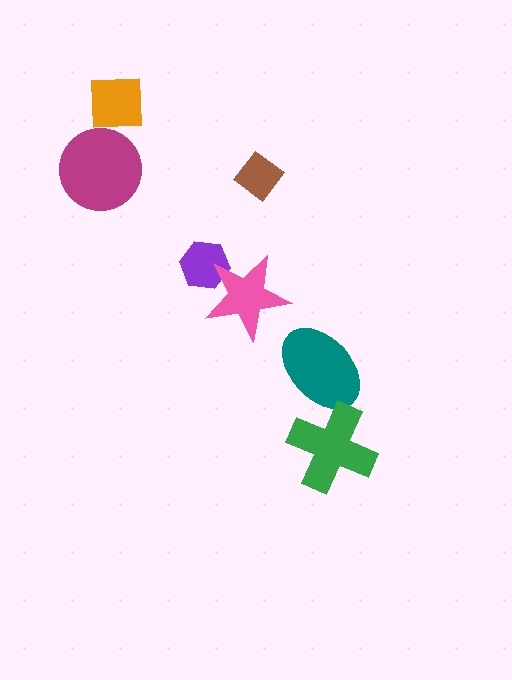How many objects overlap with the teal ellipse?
1 object overlaps with the teal ellipse.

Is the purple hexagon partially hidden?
Yes, it is partially covered by another shape.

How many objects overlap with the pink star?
1 object overlaps with the pink star.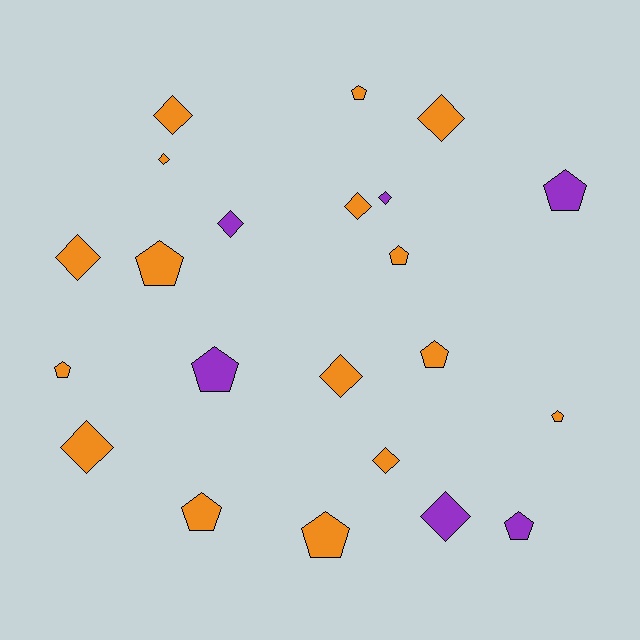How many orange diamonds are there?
There are 8 orange diamonds.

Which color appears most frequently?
Orange, with 16 objects.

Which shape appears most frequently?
Diamond, with 11 objects.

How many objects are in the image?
There are 22 objects.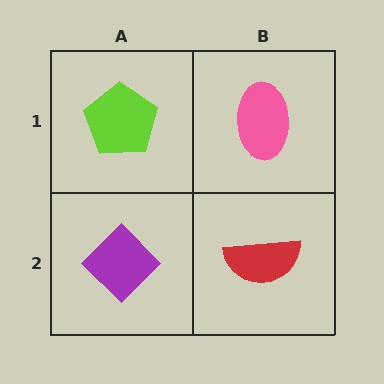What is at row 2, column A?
A purple diamond.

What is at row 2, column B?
A red semicircle.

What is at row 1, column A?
A lime pentagon.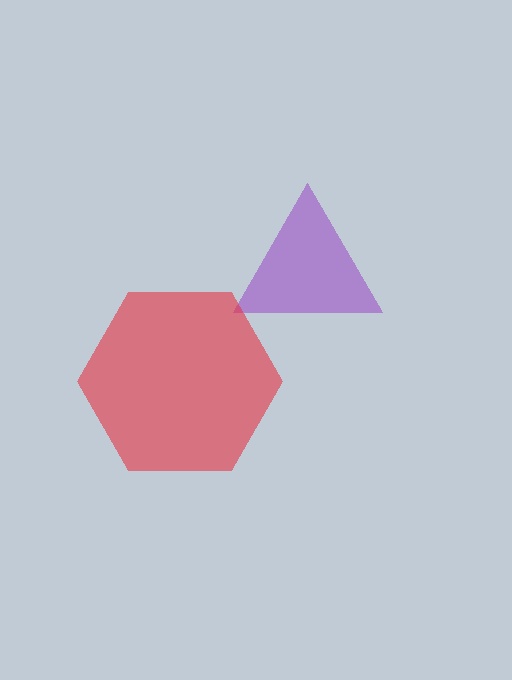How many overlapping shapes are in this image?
There are 2 overlapping shapes in the image.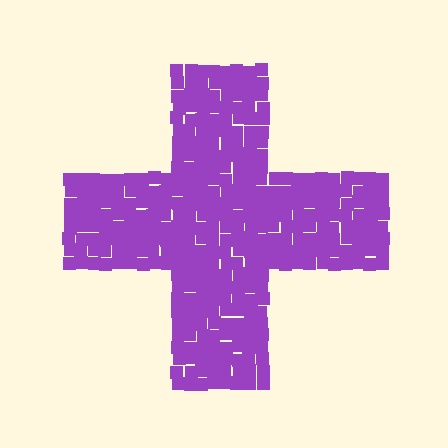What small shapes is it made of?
It is made of small squares.